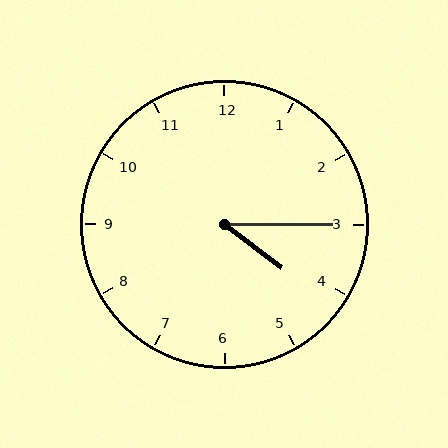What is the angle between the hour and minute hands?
Approximately 38 degrees.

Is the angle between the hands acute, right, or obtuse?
It is acute.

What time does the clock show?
4:15.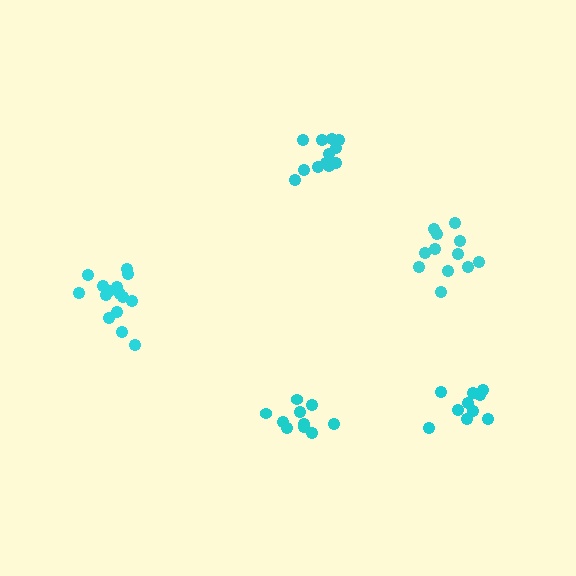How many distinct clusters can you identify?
There are 5 distinct clusters.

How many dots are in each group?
Group 1: 13 dots, Group 2: 10 dots, Group 3: 10 dots, Group 4: 15 dots, Group 5: 12 dots (60 total).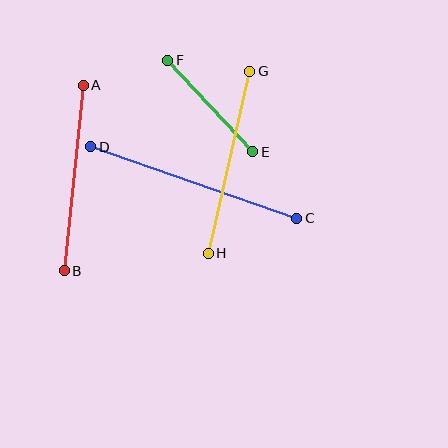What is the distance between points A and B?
The distance is approximately 187 pixels.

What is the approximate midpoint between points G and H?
The midpoint is at approximately (229, 162) pixels.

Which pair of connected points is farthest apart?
Points C and D are farthest apart.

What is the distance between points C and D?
The distance is approximately 218 pixels.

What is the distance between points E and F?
The distance is approximately 125 pixels.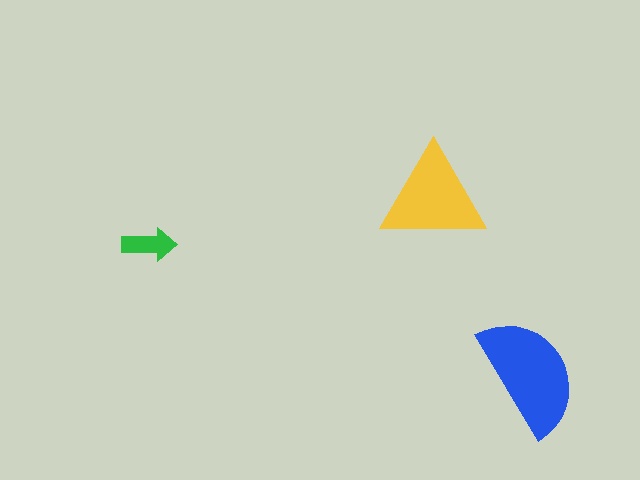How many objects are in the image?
There are 3 objects in the image.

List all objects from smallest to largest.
The green arrow, the yellow triangle, the blue semicircle.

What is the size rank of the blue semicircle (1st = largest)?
1st.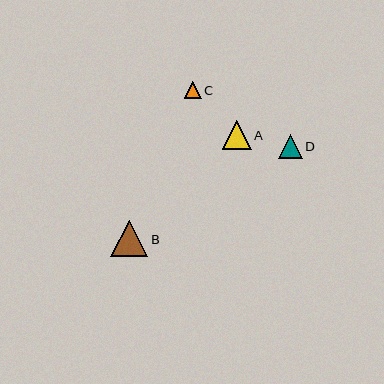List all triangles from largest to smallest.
From largest to smallest: B, A, D, C.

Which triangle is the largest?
Triangle B is the largest with a size of approximately 37 pixels.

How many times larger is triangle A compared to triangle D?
Triangle A is approximately 1.2 times the size of triangle D.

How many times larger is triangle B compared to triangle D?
Triangle B is approximately 1.6 times the size of triangle D.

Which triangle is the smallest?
Triangle C is the smallest with a size of approximately 17 pixels.